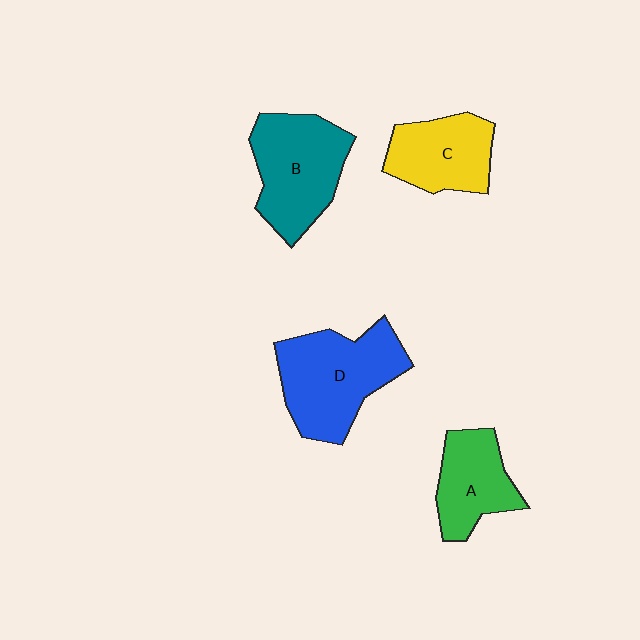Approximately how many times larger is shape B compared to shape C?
Approximately 1.3 times.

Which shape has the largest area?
Shape D (blue).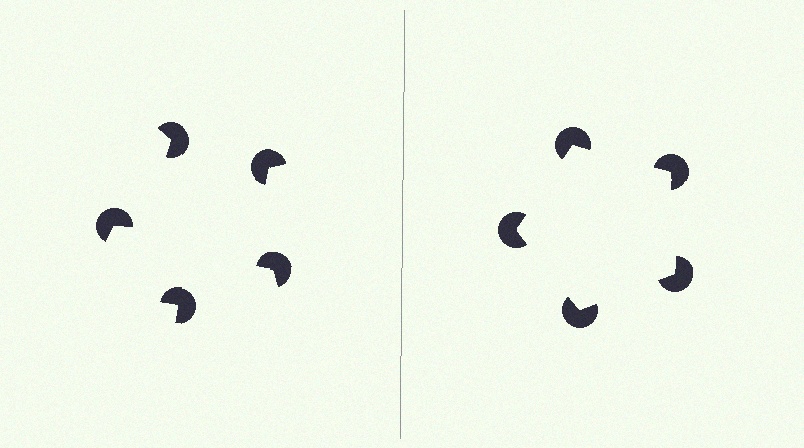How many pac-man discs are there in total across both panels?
10 — 5 on each side.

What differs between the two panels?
The pac-man discs are positioned identically on both sides; only the wedge orientations differ. On the right they align to a pentagon; on the left they are misaligned.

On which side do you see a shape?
An illusory pentagon appears on the right side. On the left side the wedge cuts are rotated, so no coherent shape forms.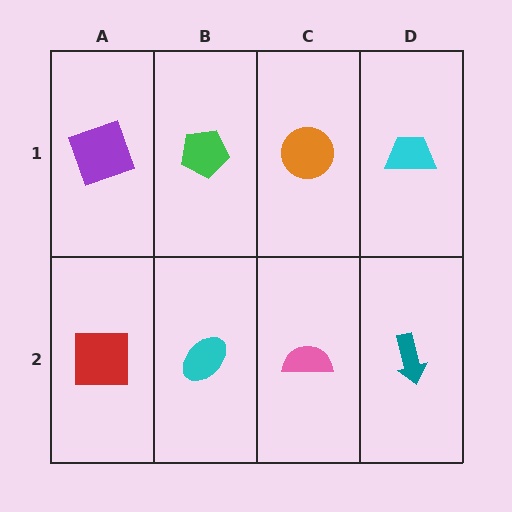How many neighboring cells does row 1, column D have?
2.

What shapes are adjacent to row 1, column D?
A teal arrow (row 2, column D), an orange circle (row 1, column C).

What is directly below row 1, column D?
A teal arrow.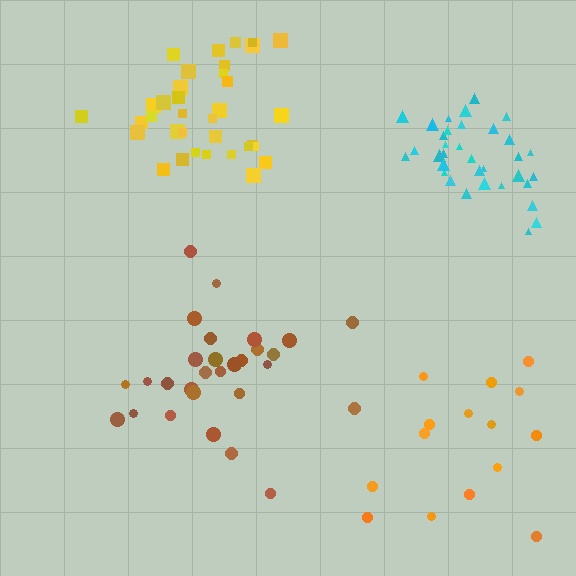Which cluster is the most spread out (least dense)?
Orange.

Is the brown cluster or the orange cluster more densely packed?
Brown.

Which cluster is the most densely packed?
Cyan.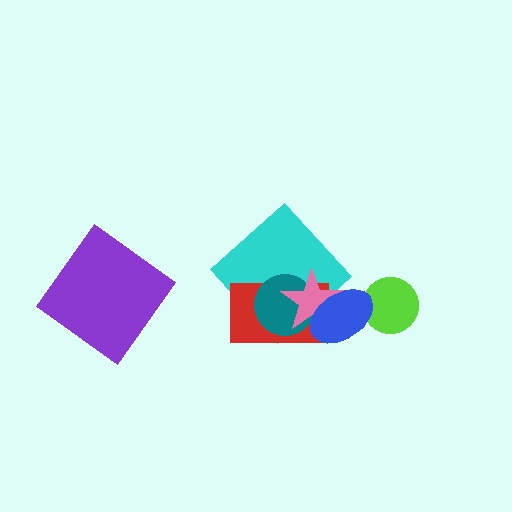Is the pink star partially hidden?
Yes, it is partially covered by another shape.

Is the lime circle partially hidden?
Yes, it is partially covered by another shape.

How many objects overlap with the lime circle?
1 object overlaps with the lime circle.